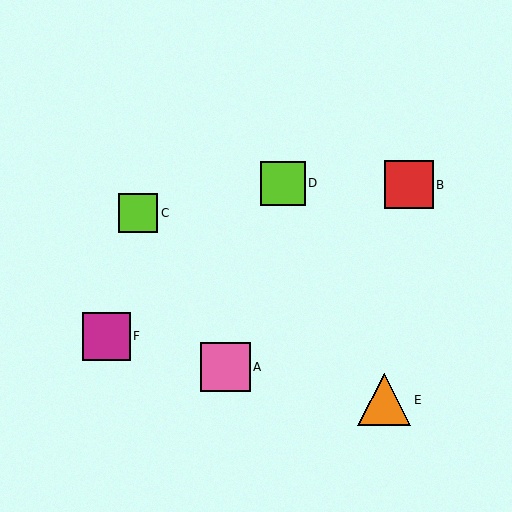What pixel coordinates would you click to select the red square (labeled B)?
Click at (409, 185) to select the red square B.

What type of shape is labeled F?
Shape F is a magenta square.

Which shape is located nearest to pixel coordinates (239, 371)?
The pink square (labeled A) at (226, 367) is nearest to that location.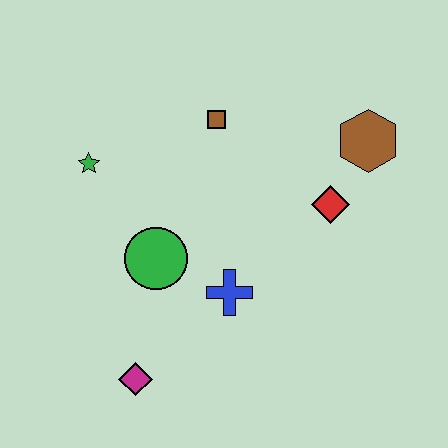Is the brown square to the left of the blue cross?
Yes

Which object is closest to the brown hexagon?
The red diamond is closest to the brown hexagon.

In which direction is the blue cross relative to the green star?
The blue cross is to the right of the green star.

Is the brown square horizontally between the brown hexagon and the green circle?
Yes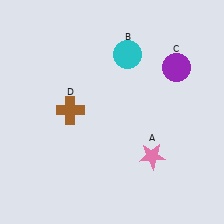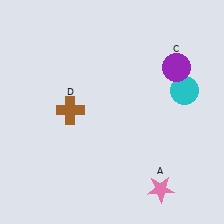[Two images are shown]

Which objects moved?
The objects that moved are: the pink star (A), the cyan circle (B).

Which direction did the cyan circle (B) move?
The cyan circle (B) moved right.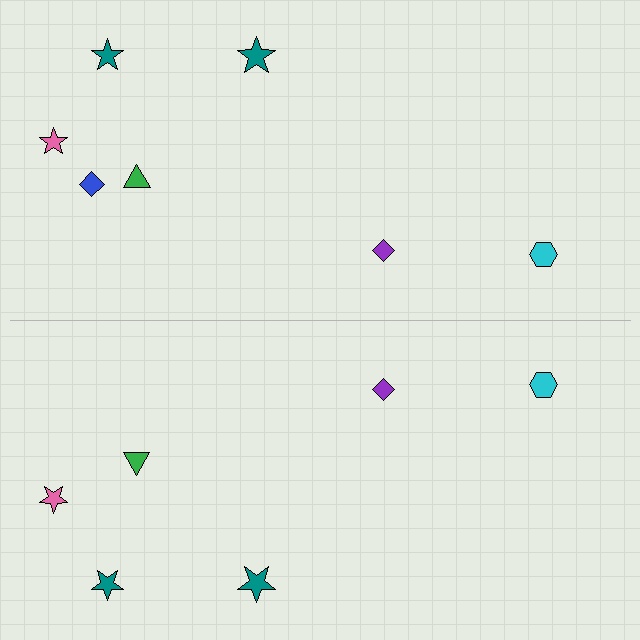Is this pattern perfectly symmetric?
No, the pattern is not perfectly symmetric. A blue diamond is missing from the bottom side.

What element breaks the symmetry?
A blue diamond is missing from the bottom side.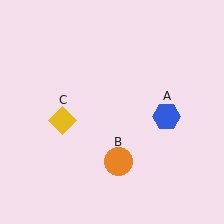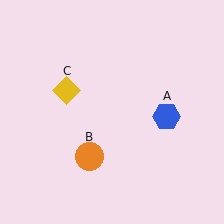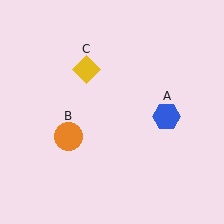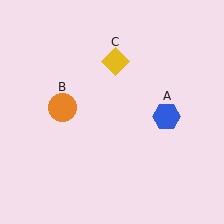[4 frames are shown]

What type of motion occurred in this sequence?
The orange circle (object B), yellow diamond (object C) rotated clockwise around the center of the scene.